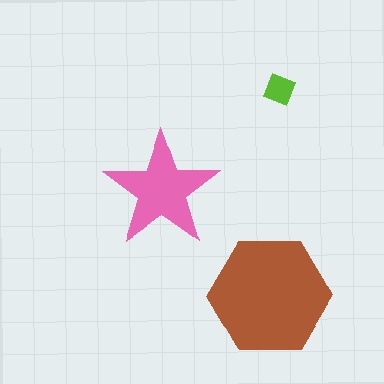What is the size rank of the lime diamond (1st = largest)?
3rd.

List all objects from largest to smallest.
The brown hexagon, the pink star, the lime diamond.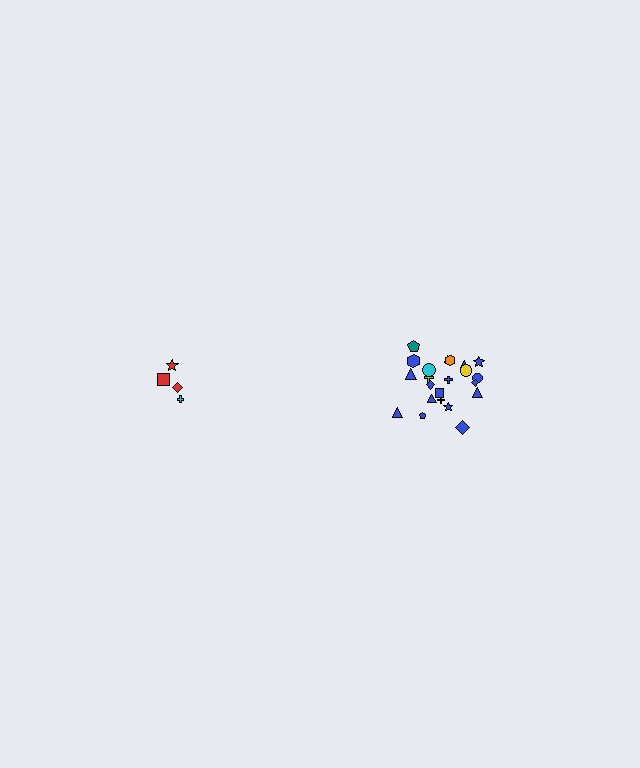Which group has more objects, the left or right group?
The right group.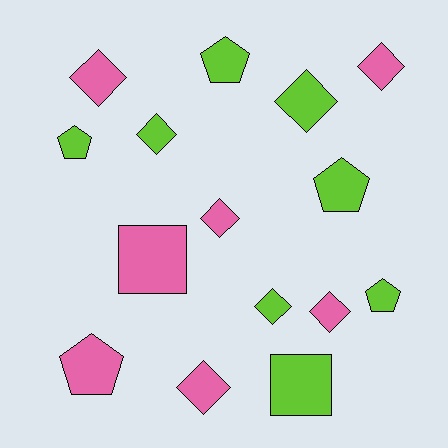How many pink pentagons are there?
There is 1 pink pentagon.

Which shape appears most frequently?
Diamond, with 8 objects.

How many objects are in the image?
There are 15 objects.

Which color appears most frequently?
Lime, with 8 objects.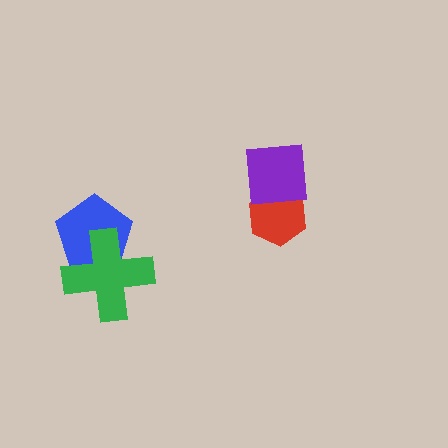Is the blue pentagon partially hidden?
Yes, it is partially covered by another shape.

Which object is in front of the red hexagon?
The purple square is in front of the red hexagon.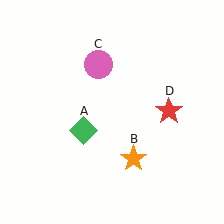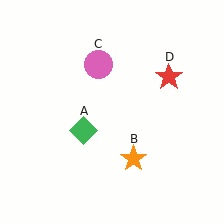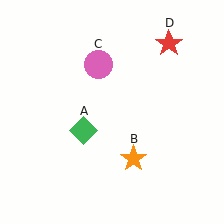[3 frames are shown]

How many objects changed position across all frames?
1 object changed position: red star (object D).